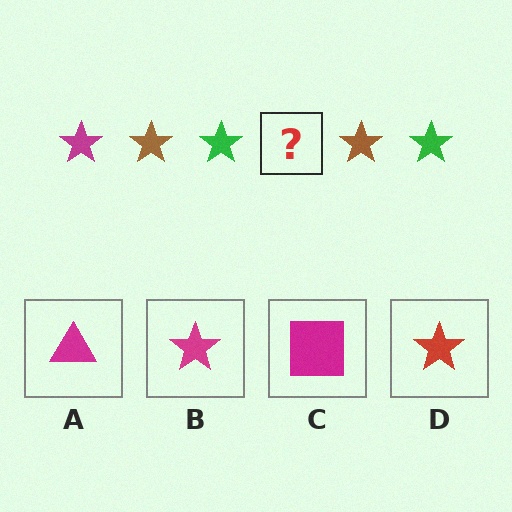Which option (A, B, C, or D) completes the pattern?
B.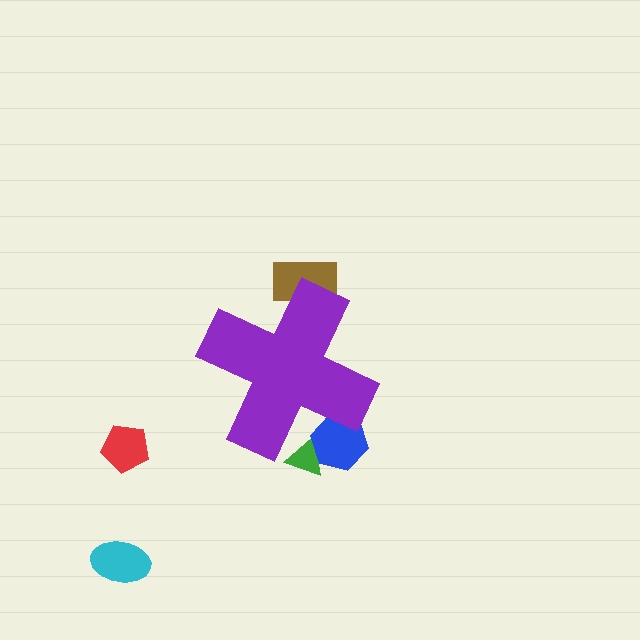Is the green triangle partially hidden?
Yes, the green triangle is partially hidden behind the purple cross.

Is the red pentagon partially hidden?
No, the red pentagon is fully visible.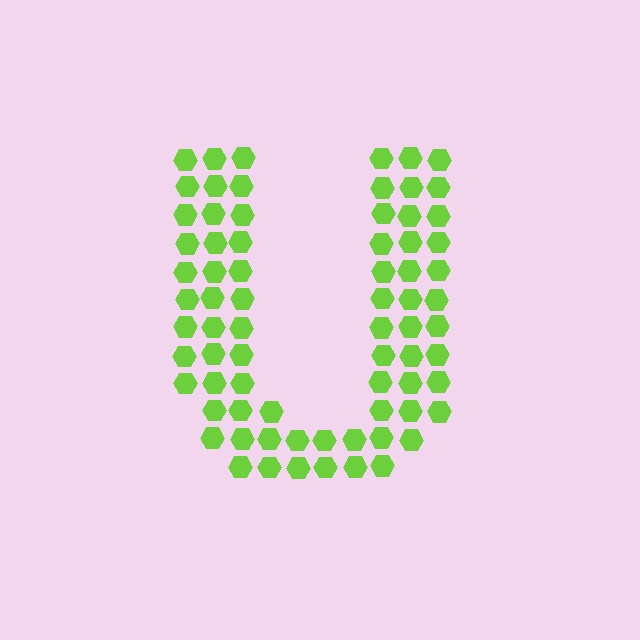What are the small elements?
The small elements are hexagons.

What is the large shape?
The large shape is the letter U.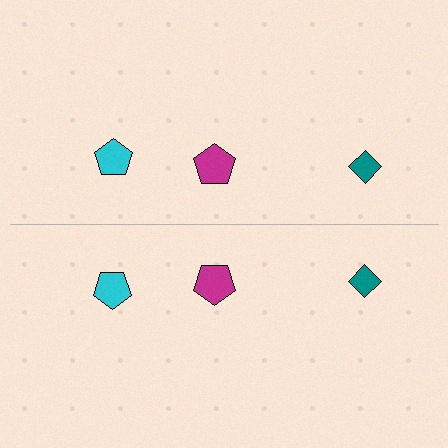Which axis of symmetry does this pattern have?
The pattern has a horizontal axis of symmetry running through the center of the image.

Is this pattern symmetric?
Yes, this pattern has bilateral (reflection) symmetry.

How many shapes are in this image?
There are 6 shapes in this image.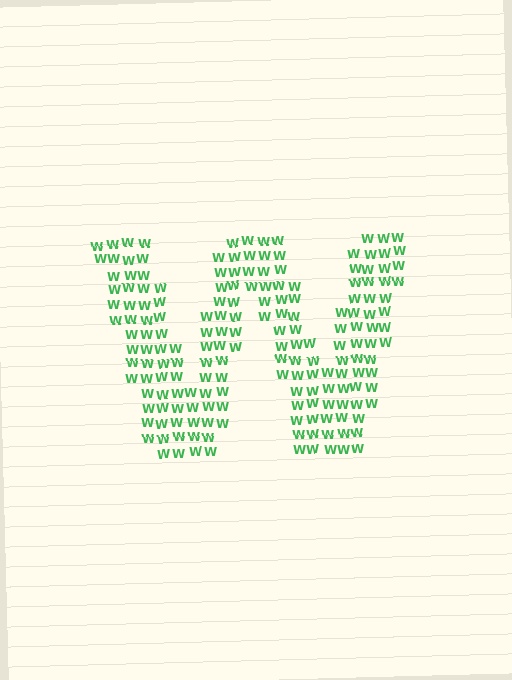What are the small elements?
The small elements are letter W's.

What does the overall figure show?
The overall figure shows the letter W.